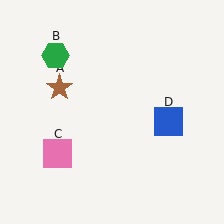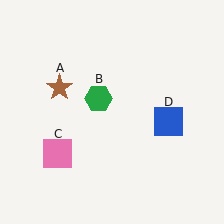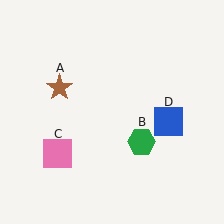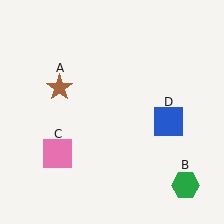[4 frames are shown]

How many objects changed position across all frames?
1 object changed position: green hexagon (object B).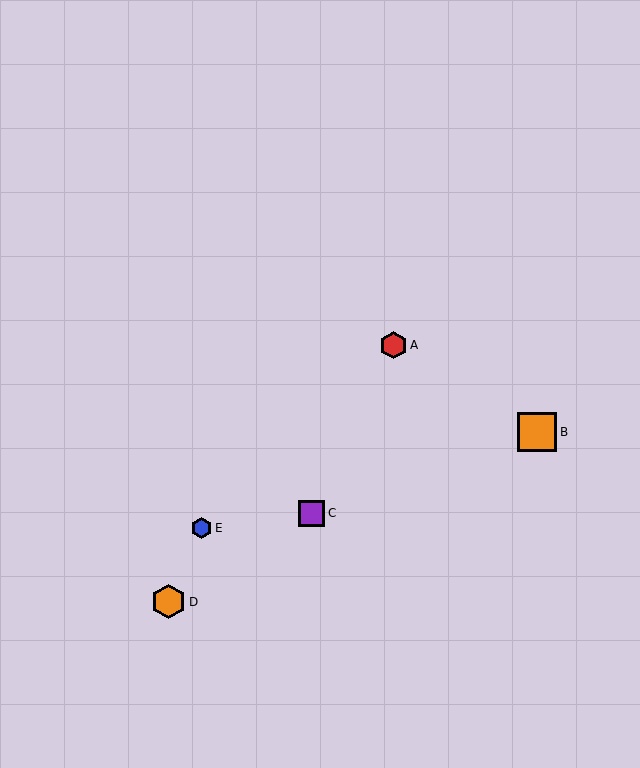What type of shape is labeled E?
Shape E is a blue hexagon.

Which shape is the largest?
The orange square (labeled B) is the largest.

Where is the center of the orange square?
The center of the orange square is at (537, 432).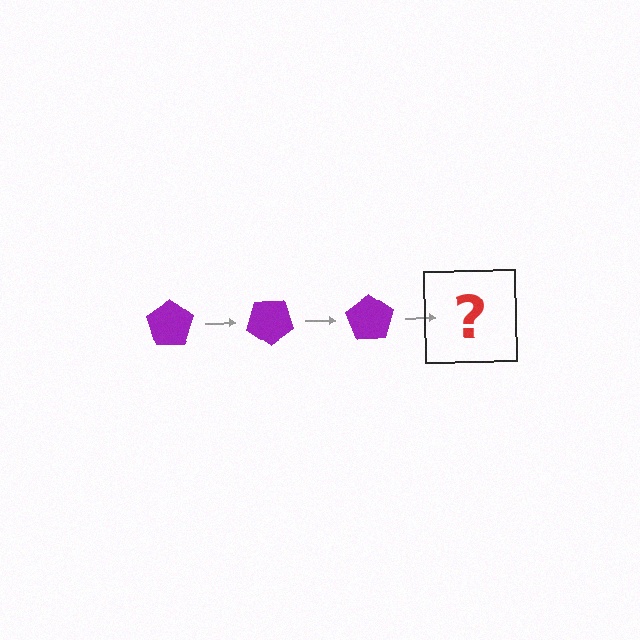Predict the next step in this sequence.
The next step is a purple pentagon rotated 105 degrees.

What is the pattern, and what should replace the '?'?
The pattern is that the pentagon rotates 35 degrees each step. The '?' should be a purple pentagon rotated 105 degrees.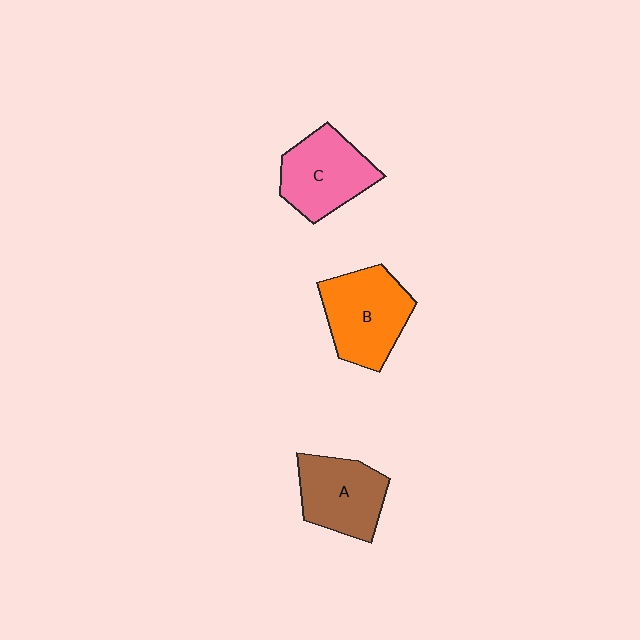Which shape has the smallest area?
Shape A (brown).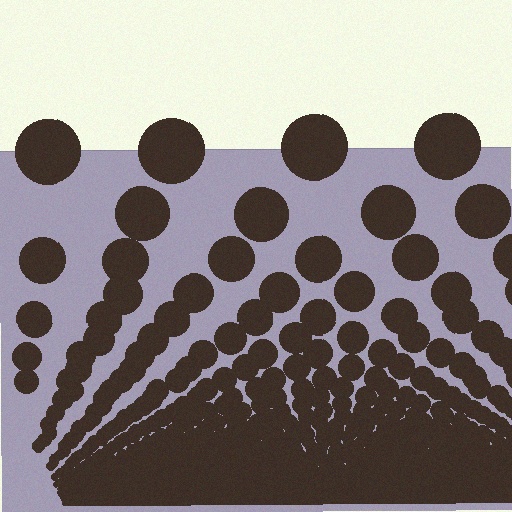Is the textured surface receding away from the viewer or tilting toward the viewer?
The surface appears to tilt toward the viewer. Texture elements get larger and sparser toward the top.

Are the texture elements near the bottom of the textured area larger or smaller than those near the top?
Smaller. The gradient is inverted — elements near the bottom are smaller and denser.